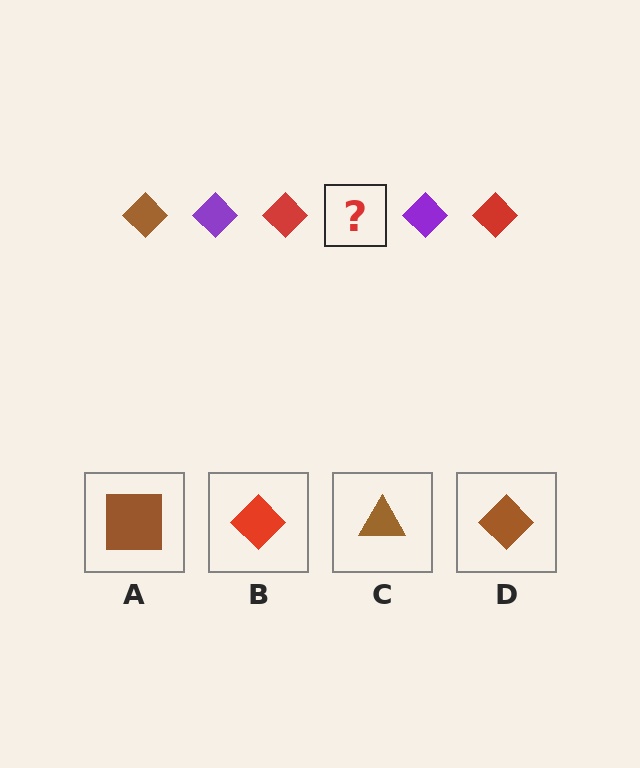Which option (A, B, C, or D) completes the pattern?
D.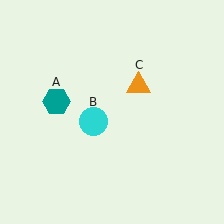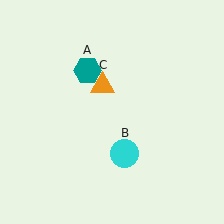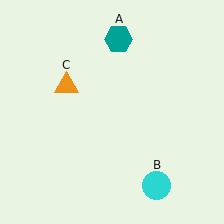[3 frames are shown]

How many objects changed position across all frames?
3 objects changed position: teal hexagon (object A), cyan circle (object B), orange triangle (object C).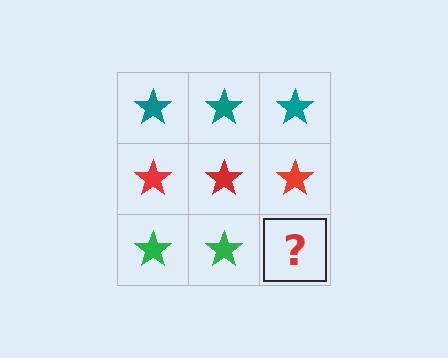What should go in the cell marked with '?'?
The missing cell should contain a green star.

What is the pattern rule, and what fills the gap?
The rule is that each row has a consistent color. The gap should be filled with a green star.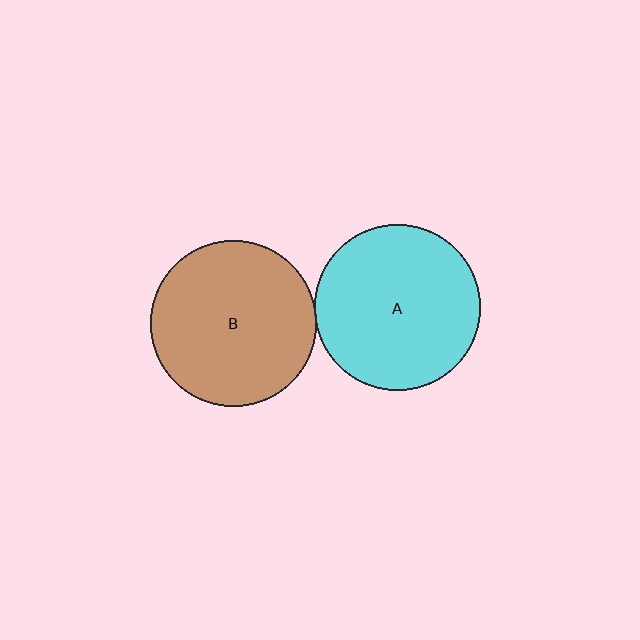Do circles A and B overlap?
Yes.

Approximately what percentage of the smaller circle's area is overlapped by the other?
Approximately 5%.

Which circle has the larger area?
Circle B (brown).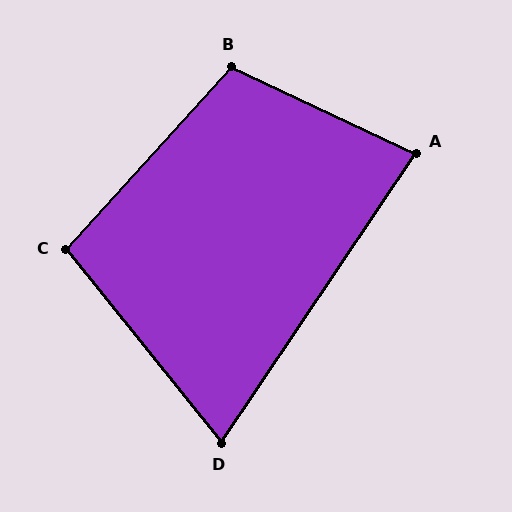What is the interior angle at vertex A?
Approximately 81 degrees (acute).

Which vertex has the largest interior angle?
B, at approximately 107 degrees.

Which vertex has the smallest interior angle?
D, at approximately 73 degrees.